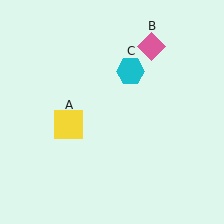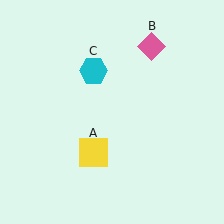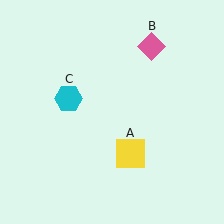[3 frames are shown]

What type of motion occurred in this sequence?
The yellow square (object A), cyan hexagon (object C) rotated counterclockwise around the center of the scene.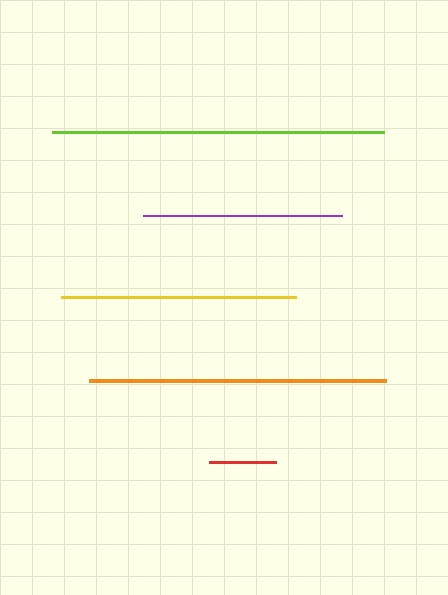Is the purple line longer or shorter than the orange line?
The orange line is longer than the purple line.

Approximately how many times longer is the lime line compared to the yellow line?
The lime line is approximately 1.4 times the length of the yellow line.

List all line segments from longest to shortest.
From longest to shortest: lime, orange, yellow, purple, red.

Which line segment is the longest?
The lime line is the longest at approximately 332 pixels.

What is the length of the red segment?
The red segment is approximately 66 pixels long.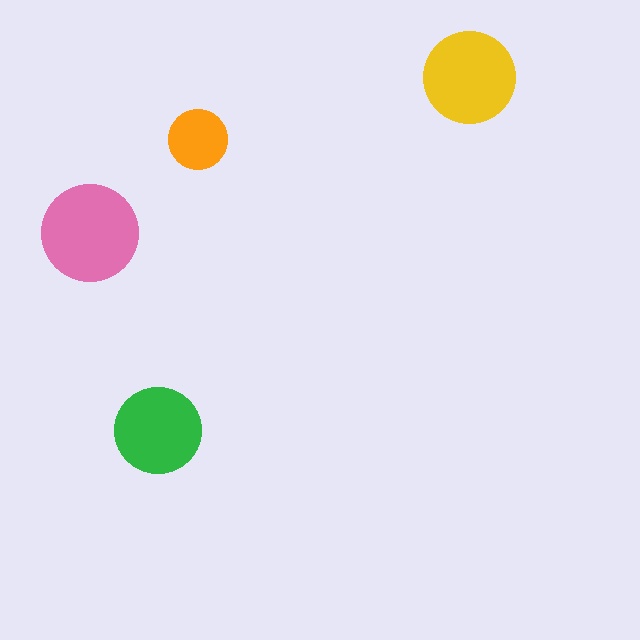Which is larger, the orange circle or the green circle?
The green one.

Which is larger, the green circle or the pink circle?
The pink one.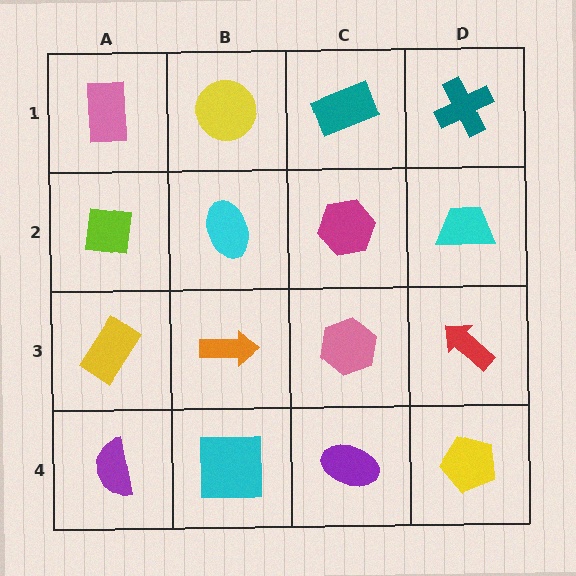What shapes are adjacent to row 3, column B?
A cyan ellipse (row 2, column B), a cyan square (row 4, column B), a yellow rectangle (row 3, column A), a pink hexagon (row 3, column C).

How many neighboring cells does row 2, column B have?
4.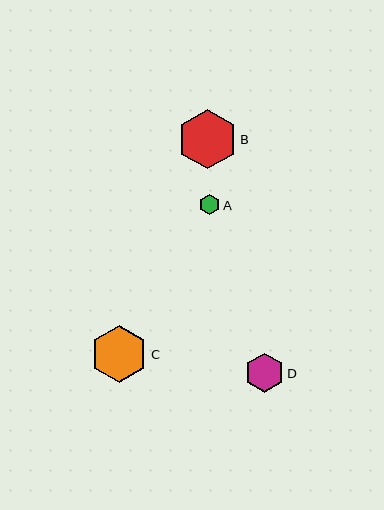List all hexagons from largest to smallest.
From largest to smallest: B, C, D, A.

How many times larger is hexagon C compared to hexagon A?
Hexagon C is approximately 2.8 times the size of hexagon A.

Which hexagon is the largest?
Hexagon B is the largest with a size of approximately 59 pixels.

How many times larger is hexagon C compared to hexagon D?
Hexagon C is approximately 1.5 times the size of hexagon D.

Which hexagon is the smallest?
Hexagon A is the smallest with a size of approximately 21 pixels.